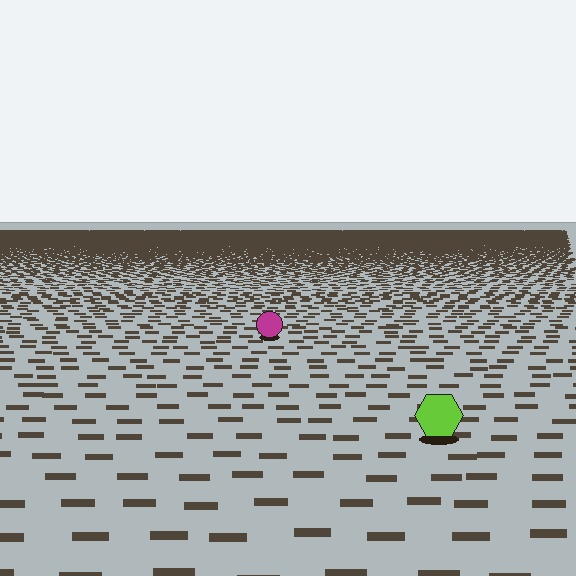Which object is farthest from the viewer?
The magenta circle is farthest from the viewer. It appears smaller and the ground texture around it is denser.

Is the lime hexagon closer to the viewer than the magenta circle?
Yes. The lime hexagon is closer — you can tell from the texture gradient: the ground texture is coarser near it.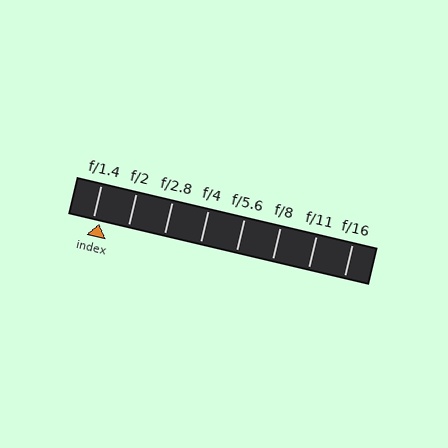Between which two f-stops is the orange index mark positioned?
The index mark is between f/1.4 and f/2.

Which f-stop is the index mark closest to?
The index mark is closest to f/1.4.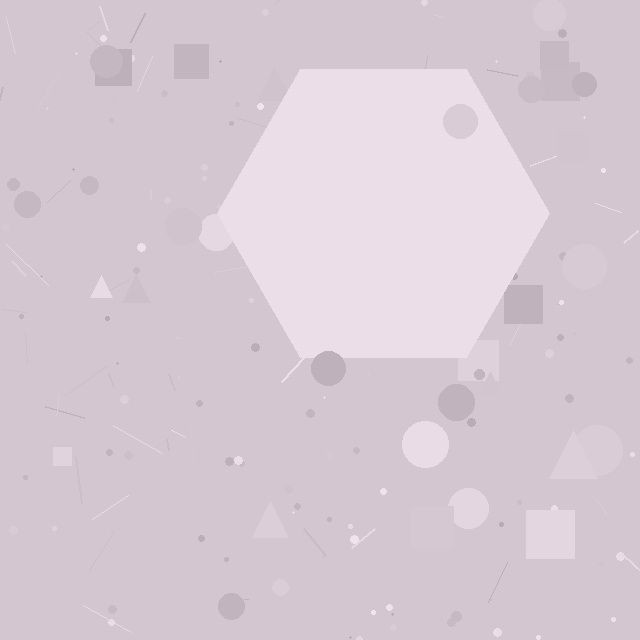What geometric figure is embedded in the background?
A hexagon is embedded in the background.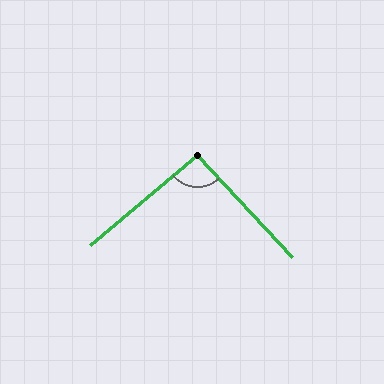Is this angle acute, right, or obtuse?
It is approximately a right angle.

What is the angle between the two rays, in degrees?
Approximately 93 degrees.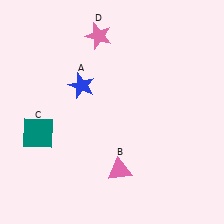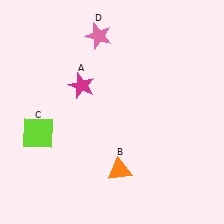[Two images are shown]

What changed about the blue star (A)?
In Image 1, A is blue. In Image 2, it changed to magenta.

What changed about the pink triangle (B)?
In Image 1, B is pink. In Image 2, it changed to orange.